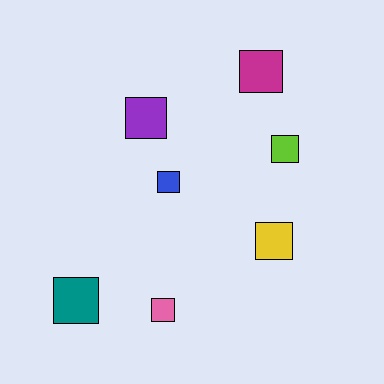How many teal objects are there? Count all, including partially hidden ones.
There is 1 teal object.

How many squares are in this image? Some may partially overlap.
There are 7 squares.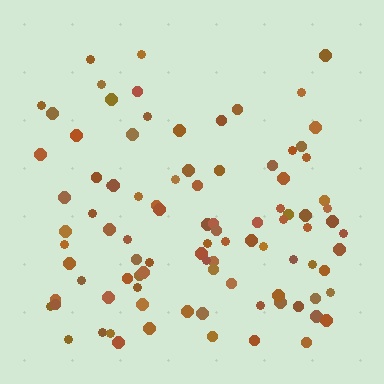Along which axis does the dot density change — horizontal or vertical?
Vertical.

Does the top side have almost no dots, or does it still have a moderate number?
Still a moderate number, just noticeably fewer than the bottom.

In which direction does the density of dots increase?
From top to bottom, with the bottom side densest.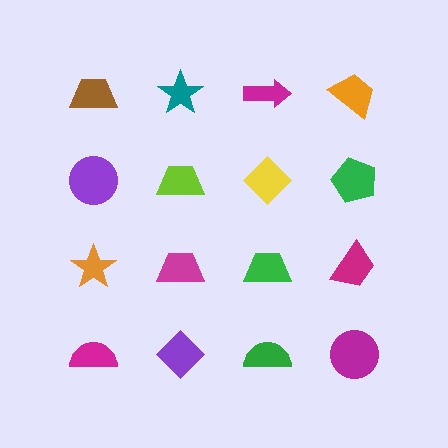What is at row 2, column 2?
A lime trapezoid.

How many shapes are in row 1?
4 shapes.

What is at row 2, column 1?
A purple circle.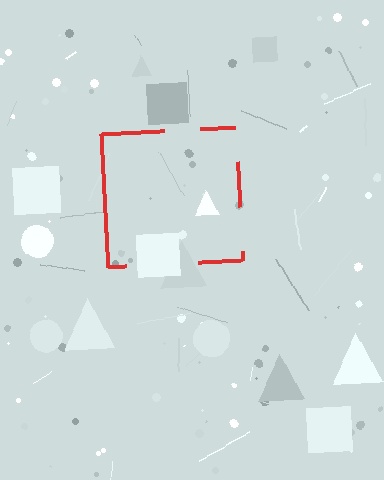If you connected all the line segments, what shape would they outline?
They would outline a square.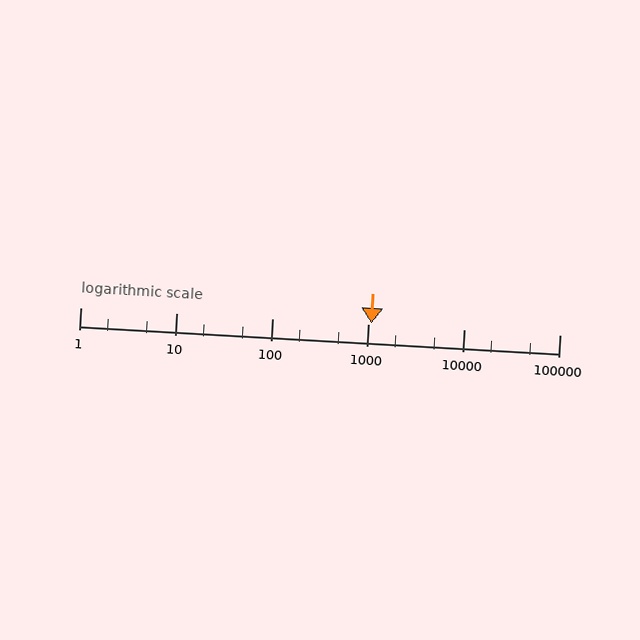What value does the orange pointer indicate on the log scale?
The pointer indicates approximately 1100.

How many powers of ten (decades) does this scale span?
The scale spans 5 decades, from 1 to 100000.